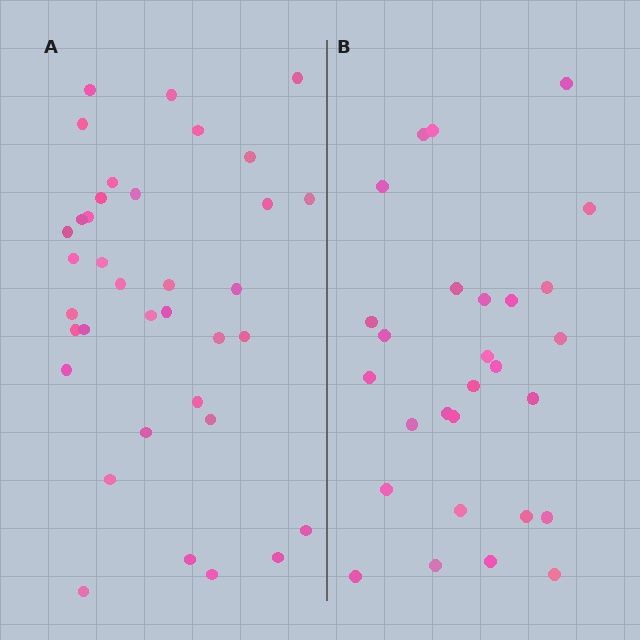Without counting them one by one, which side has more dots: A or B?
Region A (the left region) has more dots.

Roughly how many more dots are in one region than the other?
Region A has roughly 8 or so more dots than region B.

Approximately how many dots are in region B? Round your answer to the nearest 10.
About 30 dots. (The exact count is 28, which rounds to 30.)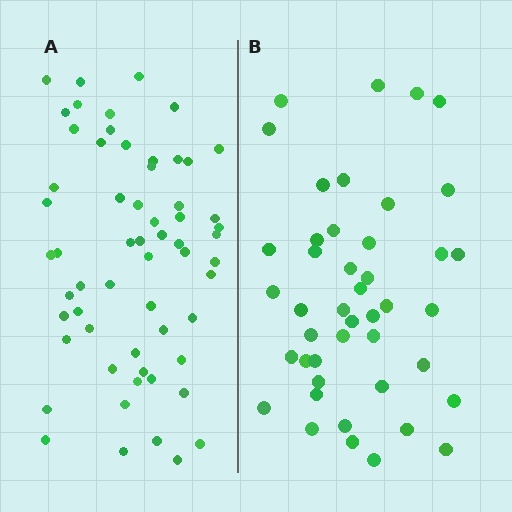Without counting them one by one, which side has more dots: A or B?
Region A (the left region) has more dots.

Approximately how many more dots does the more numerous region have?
Region A has approximately 15 more dots than region B.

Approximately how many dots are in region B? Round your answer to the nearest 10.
About 40 dots. (The exact count is 44, which rounds to 40.)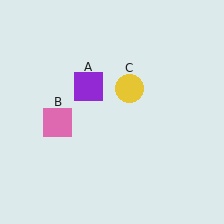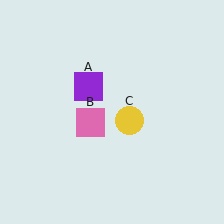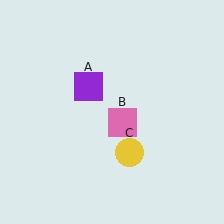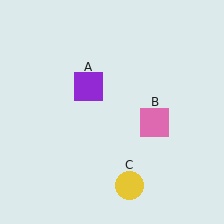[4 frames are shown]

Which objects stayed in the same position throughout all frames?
Purple square (object A) remained stationary.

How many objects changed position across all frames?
2 objects changed position: pink square (object B), yellow circle (object C).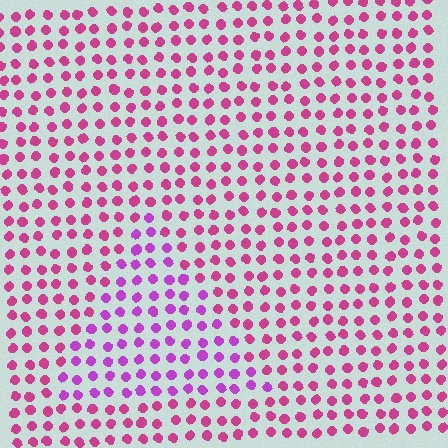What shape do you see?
I see a triangle.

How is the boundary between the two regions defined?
The boundary is defined purely by a slight shift in hue (about 32 degrees). Spacing, size, and orientation are identical on both sides.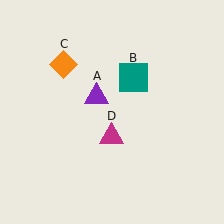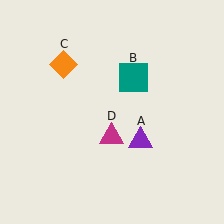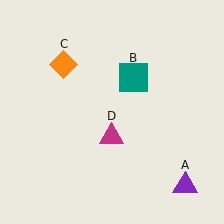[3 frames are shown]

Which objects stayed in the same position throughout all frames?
Teal square (object B) and orange diamond (object C) and magenta triangle (object D) remained stationary.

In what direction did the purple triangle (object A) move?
The purple triangle (object A) moved down and to the right.